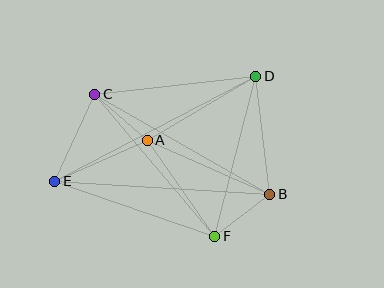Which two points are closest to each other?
Points B and F are closest to each other.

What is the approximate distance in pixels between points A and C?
The distance between A and C is approximately 70 pixels.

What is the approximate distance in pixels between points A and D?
The distance between A and D is approximately 126 pixels.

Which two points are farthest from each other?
Points D and E are farthest from each other.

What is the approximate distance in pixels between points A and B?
The distance between A and B is approximately 134 pixels.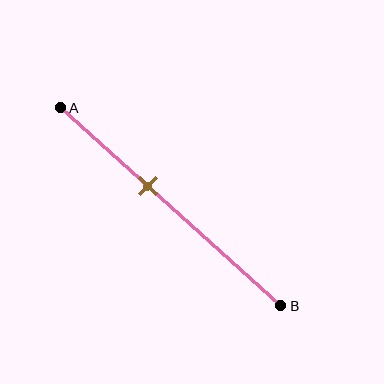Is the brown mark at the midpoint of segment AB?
No, the mark is at about 40% from A, not at the 50% midpoint.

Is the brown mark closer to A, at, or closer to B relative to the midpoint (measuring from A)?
The brown mark is closer to point A than the midpoint of segment AB.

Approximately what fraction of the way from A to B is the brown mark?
The brown mark is approximately 40% of the way from A to B.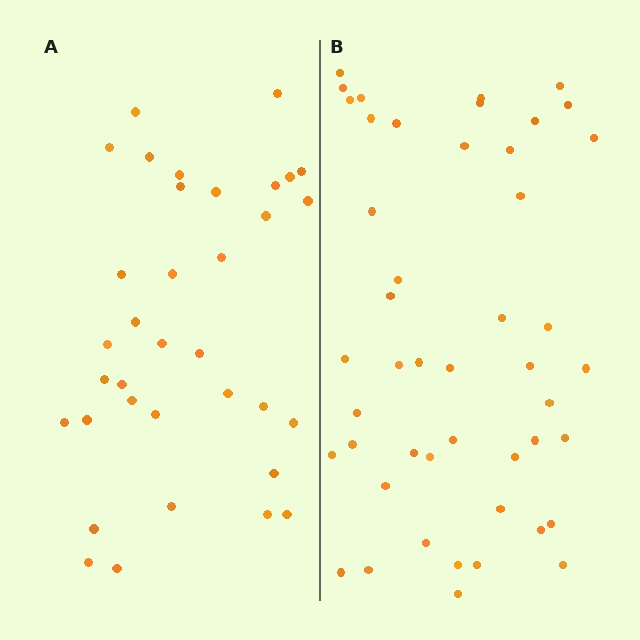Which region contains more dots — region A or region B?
Region B (the right region) has more dots.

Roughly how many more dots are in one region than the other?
Region B has roughly 12 or so more dots than region A.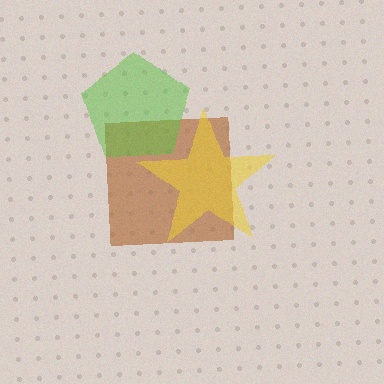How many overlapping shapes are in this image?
There are 3 overlapping shapes in the image.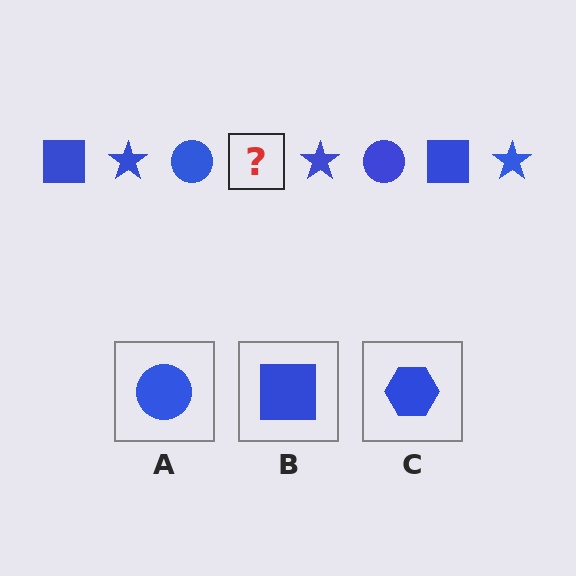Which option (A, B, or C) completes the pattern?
B.